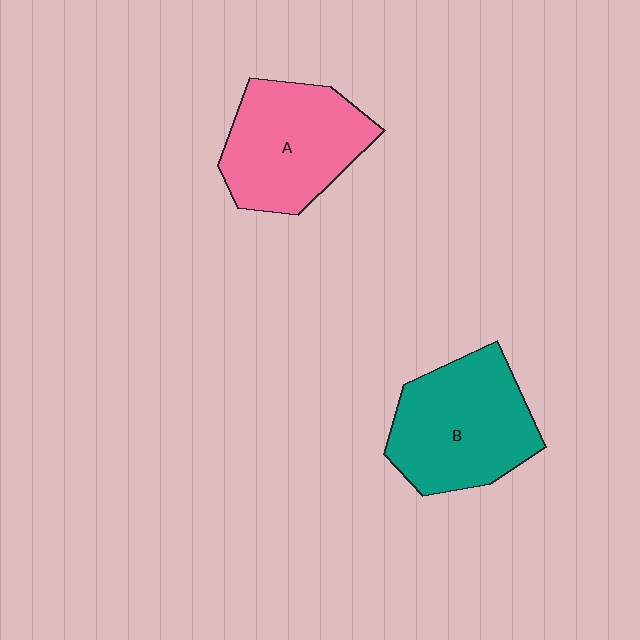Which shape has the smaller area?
Shape A (pink).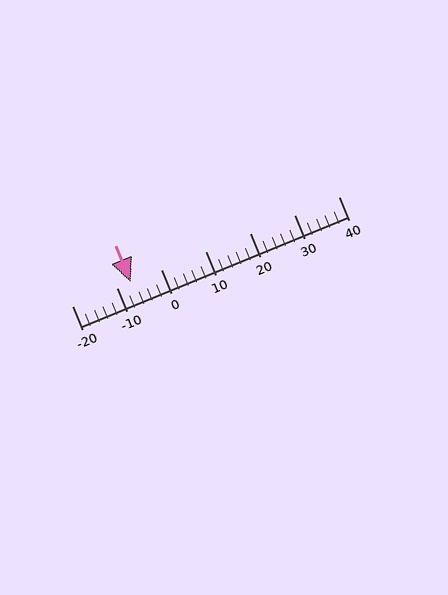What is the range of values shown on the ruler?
The ruler shows values from -20 to 40.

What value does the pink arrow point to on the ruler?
The pink arrow points to approximately -7.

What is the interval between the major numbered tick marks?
The major tick marks are spaced 10 units apart.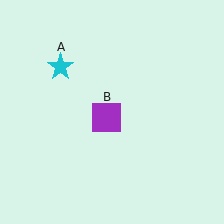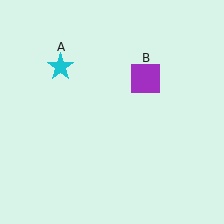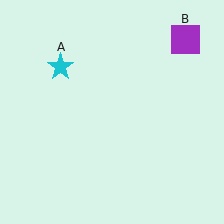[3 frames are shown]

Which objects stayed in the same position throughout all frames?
Cyan star (object A) remained stationary.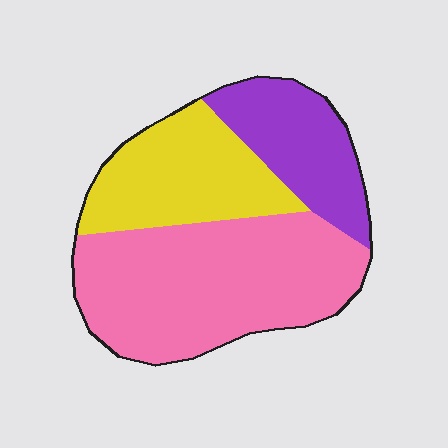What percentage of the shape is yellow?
Yellow covers 27% of the shape.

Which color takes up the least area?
Purple, at roughly 20%.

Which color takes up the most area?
Pink, at roughly 50%.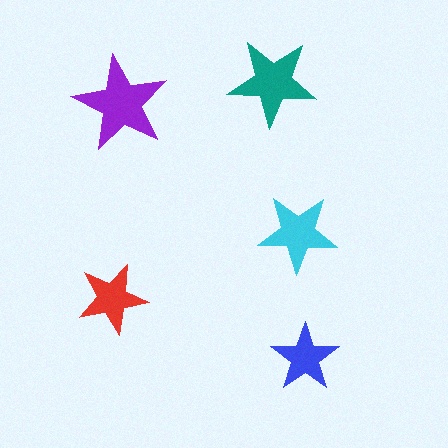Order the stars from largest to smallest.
the purple one, the teal one, the cyan one, the red one, the blue one.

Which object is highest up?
The teal star is topmost.